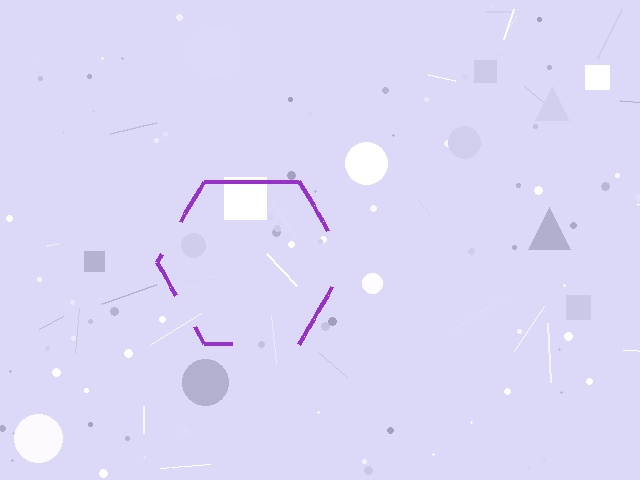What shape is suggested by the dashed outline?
The dashed outline suggests a hexagon.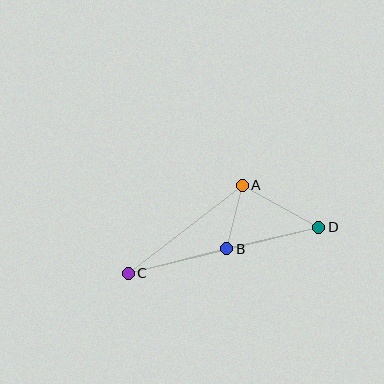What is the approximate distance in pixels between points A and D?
The distance between A and D is approximately 87 pixels.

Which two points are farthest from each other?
Points C and D are farthest from each other.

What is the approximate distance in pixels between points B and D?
The distance between B and D is approximately 95 pixels.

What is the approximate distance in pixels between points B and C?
The distance between B and C is approximately 102 pixels.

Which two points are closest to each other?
Points A and B are closest to each other.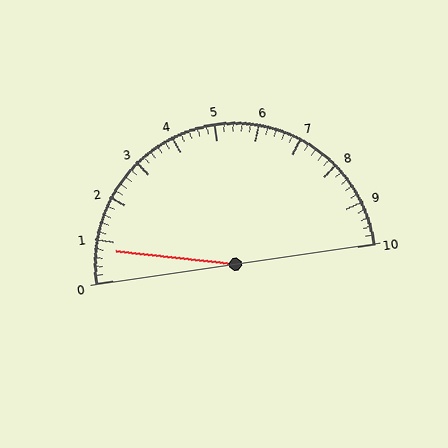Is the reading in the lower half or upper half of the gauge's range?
The reading is in the lower half of the range (0 to 10).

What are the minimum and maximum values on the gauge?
The gauge ranges from 0 to 10.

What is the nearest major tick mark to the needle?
The nearest major tick mark is 1.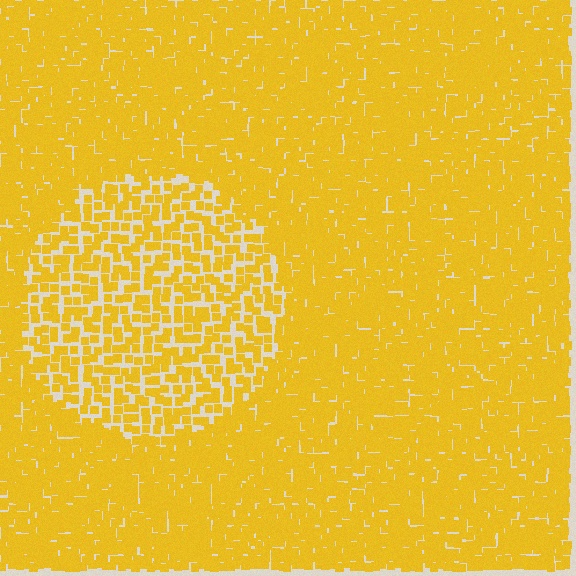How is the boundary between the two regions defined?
The boundary is defined by a change in element density (approximately 1.9x ratio). All elements are the same color, size, and shape.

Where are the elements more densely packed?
The elements are more densely packed outside the circle boundary.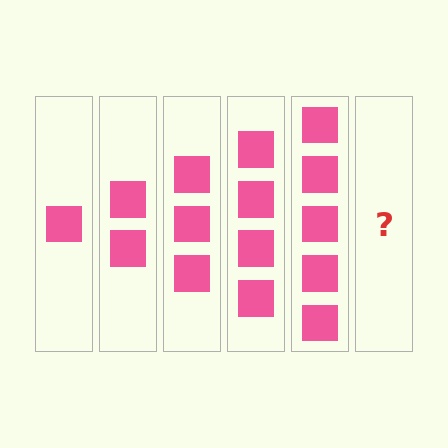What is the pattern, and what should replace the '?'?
The pattern is that each step adds one more square. The '?' should be 6 squares.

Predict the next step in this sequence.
The next step is 6 squares.